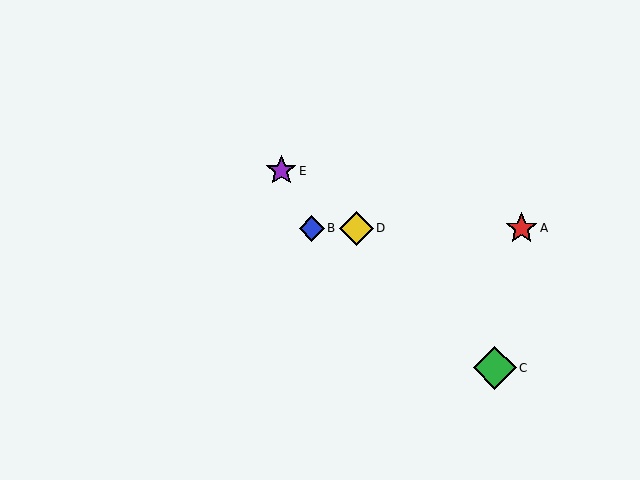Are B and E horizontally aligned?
No, B is at y≈228 and E is at y≈171.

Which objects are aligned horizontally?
Objects A, B, D are aligned horizontally.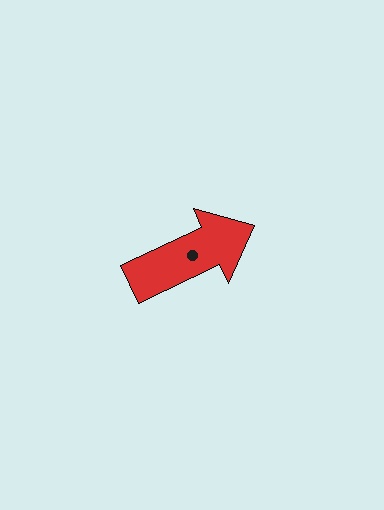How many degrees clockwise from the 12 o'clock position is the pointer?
Approximately 65 degrees.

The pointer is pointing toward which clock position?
Roughly 2 o'clock.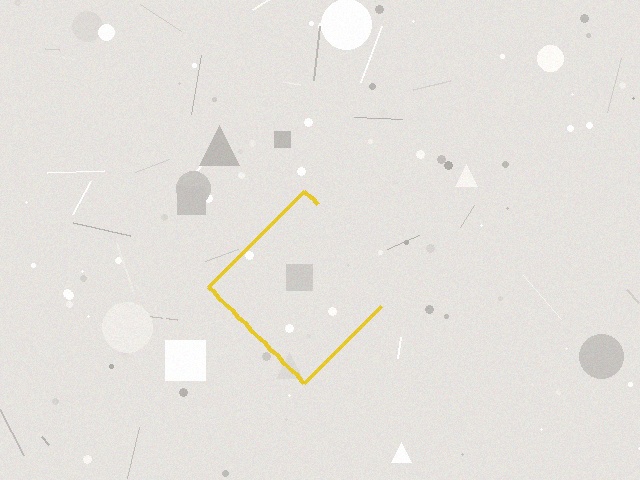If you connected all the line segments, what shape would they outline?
They would outline a diamond.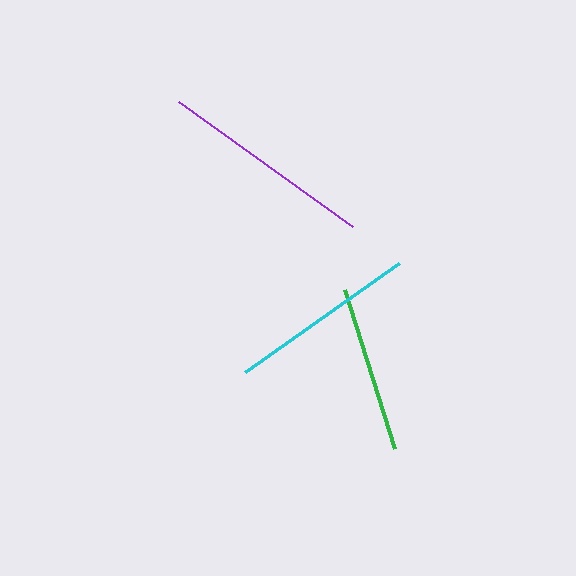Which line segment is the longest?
The purple line is the longest at approximately 214 pixels.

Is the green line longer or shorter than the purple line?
The purple line is longer than the green line.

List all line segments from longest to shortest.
From longest to shortest: purple, cyan, green.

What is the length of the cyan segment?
The cyan segment is approximately 189 pixels long.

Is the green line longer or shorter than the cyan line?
The cyan line is longer than the green line.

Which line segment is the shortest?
The green line is the shortest at approximately 166 pixels.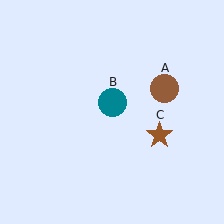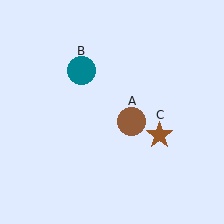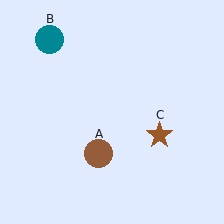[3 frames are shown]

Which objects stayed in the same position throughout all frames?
Brown star (object C) remained stationary.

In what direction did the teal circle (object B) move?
The teal circle (object B) moved up and to the left.